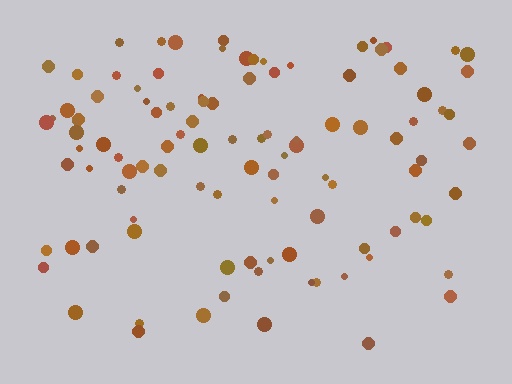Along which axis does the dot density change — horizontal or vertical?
Vertical.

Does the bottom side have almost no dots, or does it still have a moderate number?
Still a moderate number, just noticeably fewer than the top.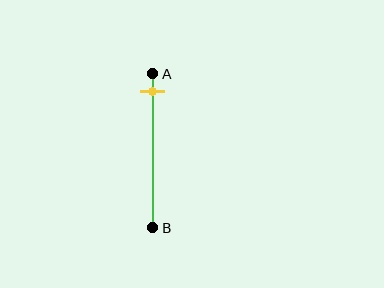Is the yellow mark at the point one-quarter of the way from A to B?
No, the mark is at about 10% from A, not at the 25% one-quarter point.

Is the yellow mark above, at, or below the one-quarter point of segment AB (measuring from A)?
The yellow mark is above the one-quarter point of segment AB.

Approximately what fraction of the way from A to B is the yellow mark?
The yellow mark is approximately 10% of the way from A to B.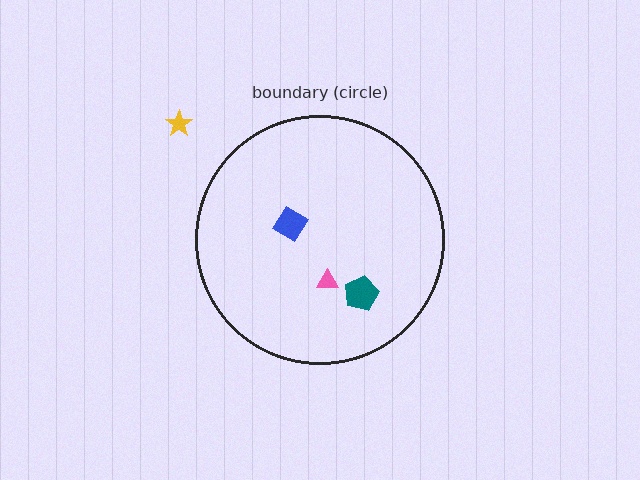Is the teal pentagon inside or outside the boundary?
Inside.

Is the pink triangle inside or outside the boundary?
Inside.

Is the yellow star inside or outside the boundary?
Outside.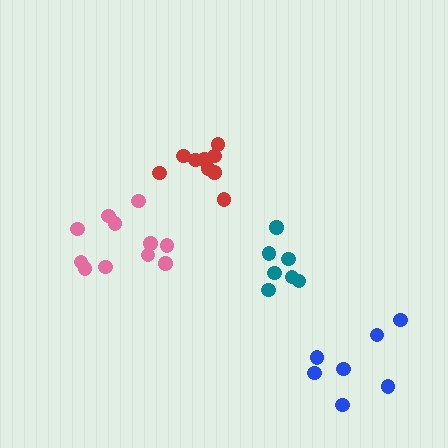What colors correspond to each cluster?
The clusters are colored: blue, teal, red, pink.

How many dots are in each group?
Group 1: 7 dots, Group 2: 7 dots, Group 3: 10 dots, Group 4: 12 dots (36 total).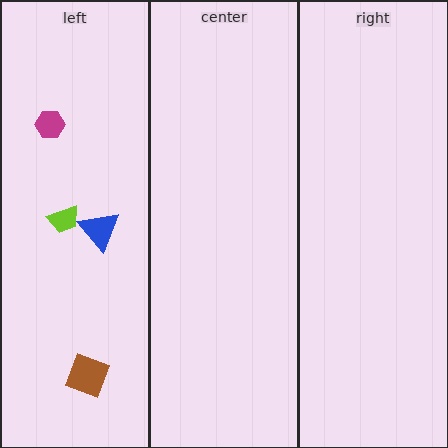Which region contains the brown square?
The left region.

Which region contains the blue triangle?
The left region.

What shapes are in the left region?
The brown square, the lime trapezoid, the blue triangle, the magenta hexagon.